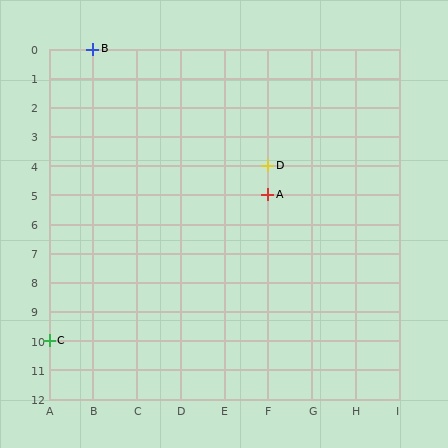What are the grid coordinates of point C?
Point C is at grid coordinates (A, 10).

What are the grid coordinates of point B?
Point B is at grid coordinates (B, 0).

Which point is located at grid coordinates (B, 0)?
Point B is at (B, 0).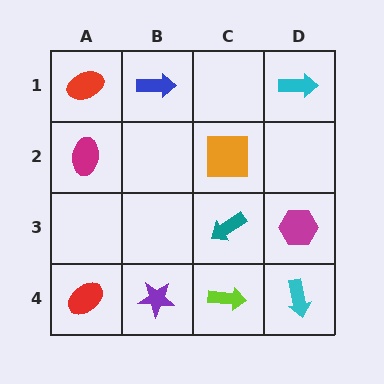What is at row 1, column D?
A cyan arrow.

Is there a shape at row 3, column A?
No, that cell is empty.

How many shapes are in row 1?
3 shapes.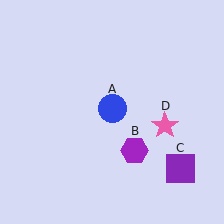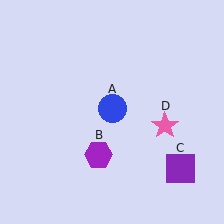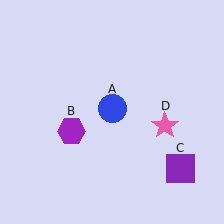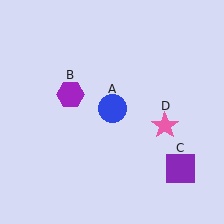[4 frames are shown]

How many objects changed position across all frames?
1 object changed position: purple hexagon (object B).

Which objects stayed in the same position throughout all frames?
Blue circle (object A) and purple square (object C) and pink star (object D) remained stationary.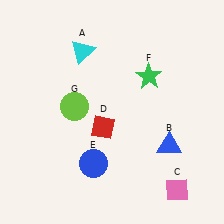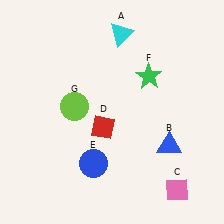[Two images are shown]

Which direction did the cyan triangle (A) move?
The cyan triangle (A) moved right.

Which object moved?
The cyan triangle (A) moved right.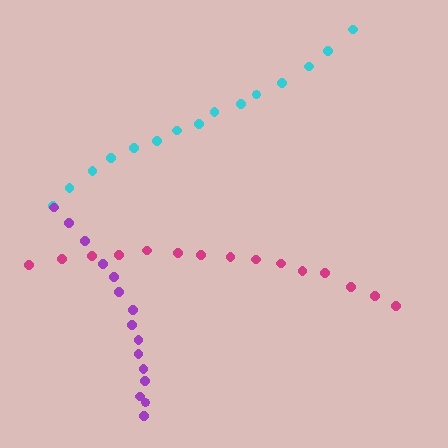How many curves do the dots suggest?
There are 3 distinct paths.